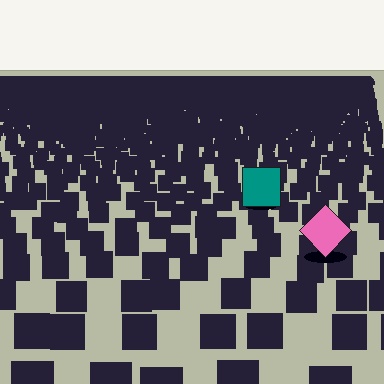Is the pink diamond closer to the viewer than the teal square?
Yes. The pink diamond is closer — you can tell from the texture gradient: the ground texture is coarser near it.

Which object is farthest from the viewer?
The teal square is farthest from the viewer. It appears smaller and the ground texture around it is denser.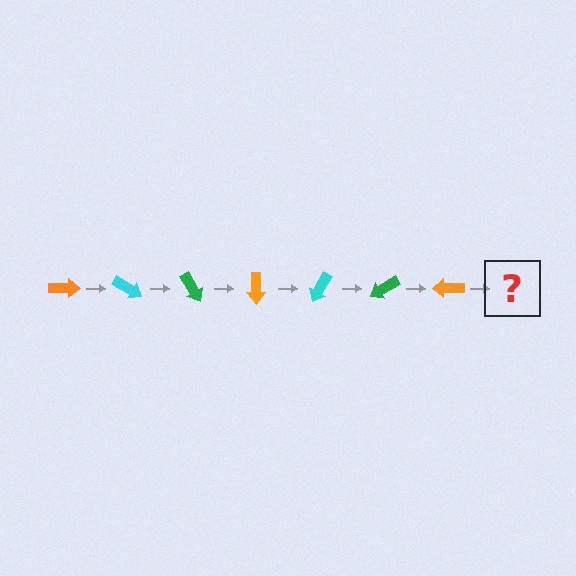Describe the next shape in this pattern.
It should be a cyan arrow, rotated 210 degrees from the start.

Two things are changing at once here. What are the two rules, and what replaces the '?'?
The two rules are that it rotates 30 degrees each step and the color cycles through orange, cyan, and green. The '?' should be a cyan arrow, rotated 210 degrees from the start.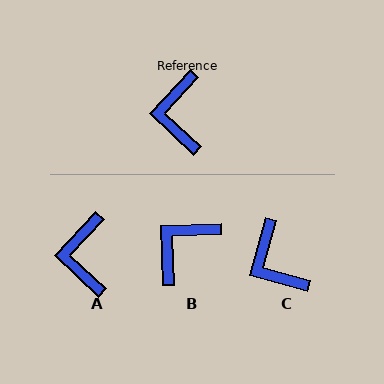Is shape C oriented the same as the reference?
No, it is off by about 27 degrees.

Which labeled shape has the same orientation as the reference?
A.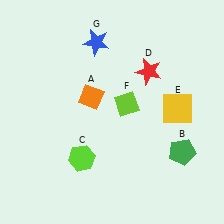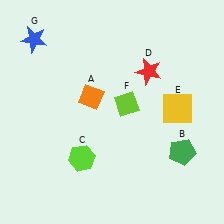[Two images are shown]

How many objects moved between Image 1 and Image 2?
1 object moved between the two images.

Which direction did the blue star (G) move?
The blue star (G) moved left.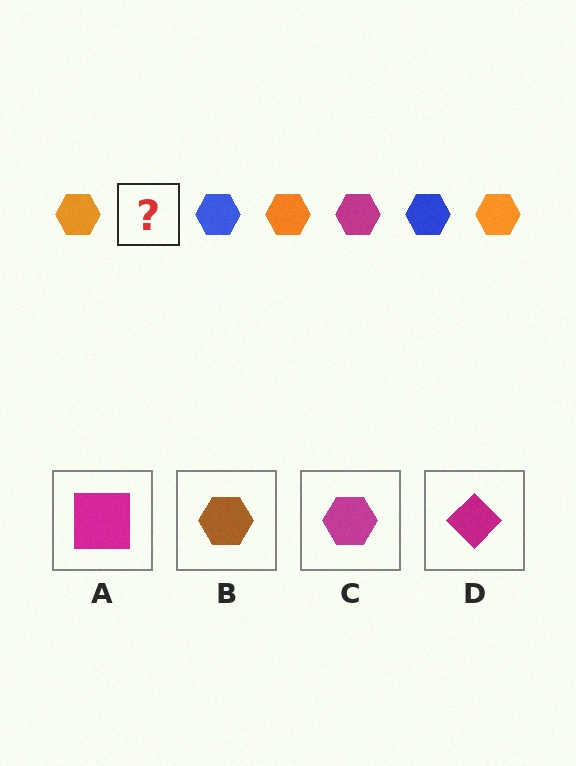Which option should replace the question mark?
Option C.